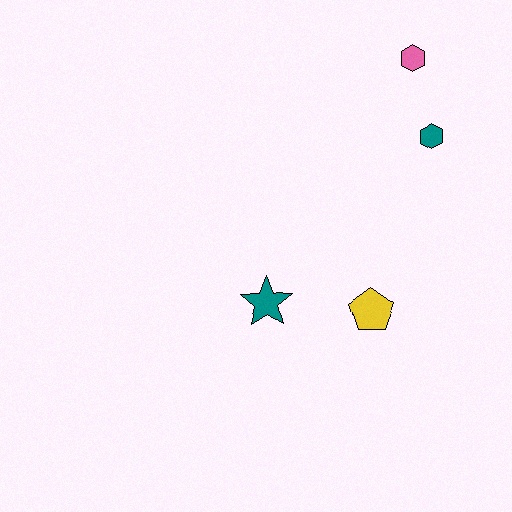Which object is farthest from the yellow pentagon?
The pink hexagon is farthest from the yellow pentagon.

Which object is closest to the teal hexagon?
The pink hexagon is closest to the teal hexagon.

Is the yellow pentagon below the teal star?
Yes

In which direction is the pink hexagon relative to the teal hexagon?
The pink hexagon is above the teal hexagon.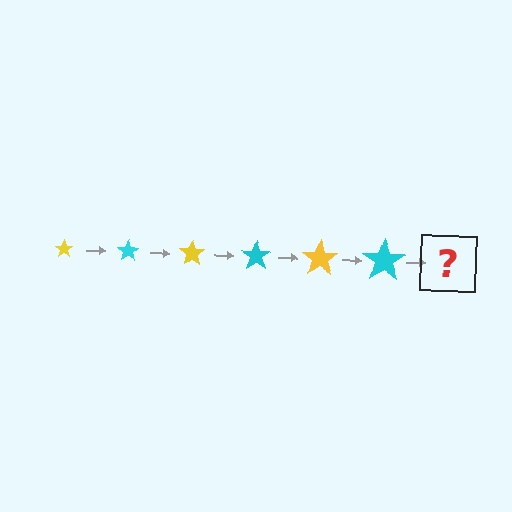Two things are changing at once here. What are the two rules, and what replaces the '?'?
The two rules are that the star grows larger each step and the color cycles through yellow and cyan. The '?' should be a yellow star, larger than the previous one.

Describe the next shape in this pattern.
It should be a yellow star, larger than the previous one.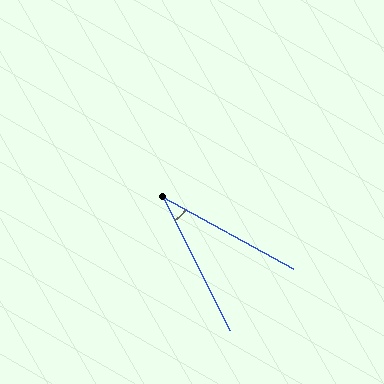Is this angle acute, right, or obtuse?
It is acute.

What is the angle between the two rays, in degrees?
Approximately 35 degrees.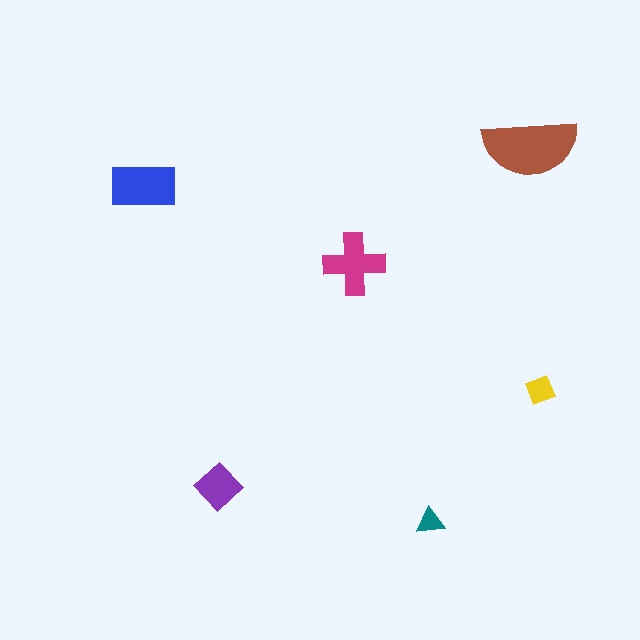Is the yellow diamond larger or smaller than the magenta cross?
Smaller.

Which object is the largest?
The brown semicircle.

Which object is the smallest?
The teal triangle.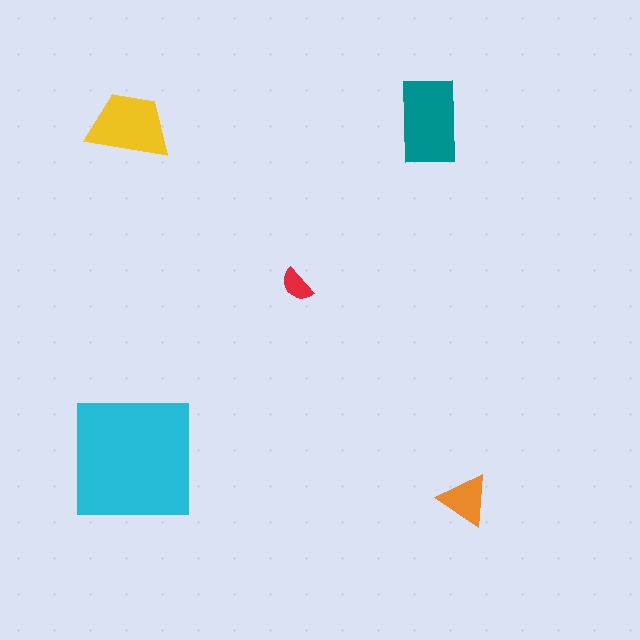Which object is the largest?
The cyan square.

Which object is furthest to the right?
The orange triangle is rightmost.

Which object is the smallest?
The red semicircle.